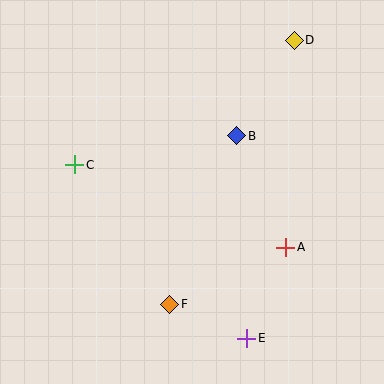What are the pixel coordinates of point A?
Point A is at (286, 247).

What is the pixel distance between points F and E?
The distance between F and E is 84 pixels.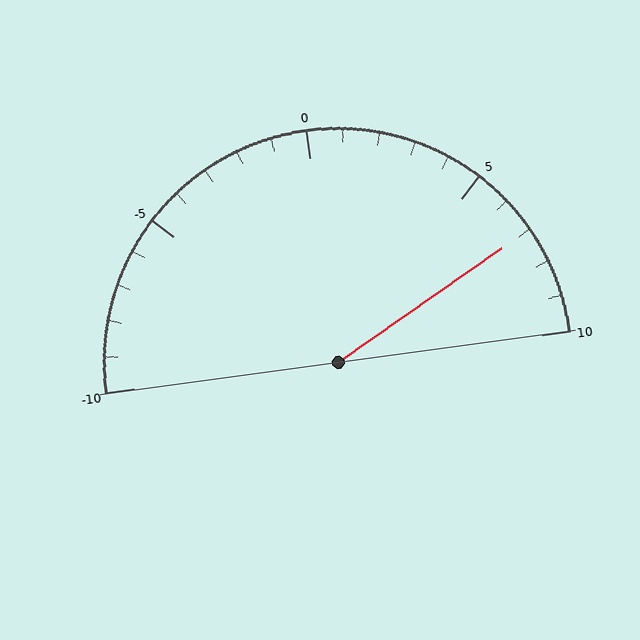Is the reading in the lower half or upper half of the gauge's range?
The reading is in the upper half of the range (-10 to 10).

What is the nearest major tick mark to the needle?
The nearest major tick mark is 5.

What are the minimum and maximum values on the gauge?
The gauge ranges from -10 to 10.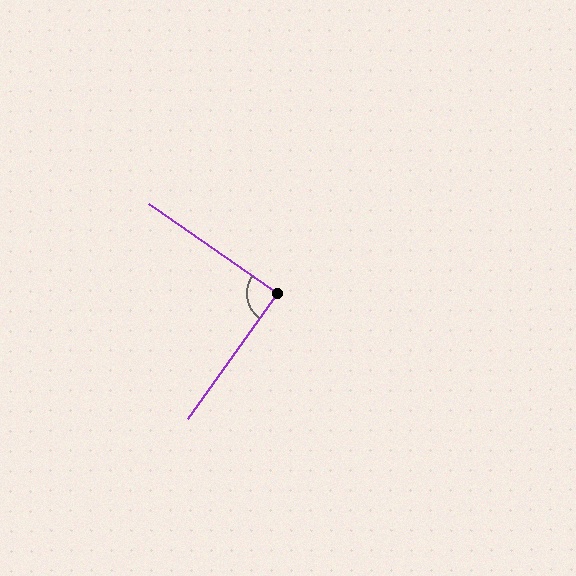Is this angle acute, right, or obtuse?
It is approximately a right angle.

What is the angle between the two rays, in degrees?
Approximately 89 degrees.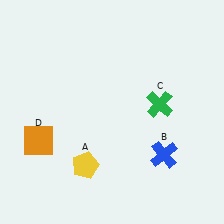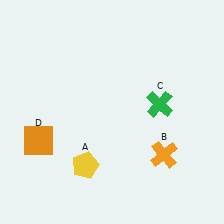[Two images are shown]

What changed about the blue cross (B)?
In Image 1, B is blue. In Image 2, it changed to orange.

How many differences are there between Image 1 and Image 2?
There is 1 difference between the two images.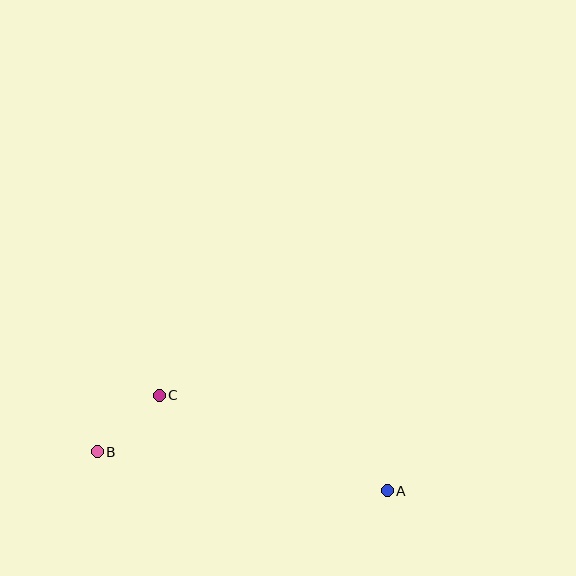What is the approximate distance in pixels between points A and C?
The distance between A and C is approximately 247 pixels.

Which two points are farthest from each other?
Points A and B are farthest from each other.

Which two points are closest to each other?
Points B and C are closest to each other.